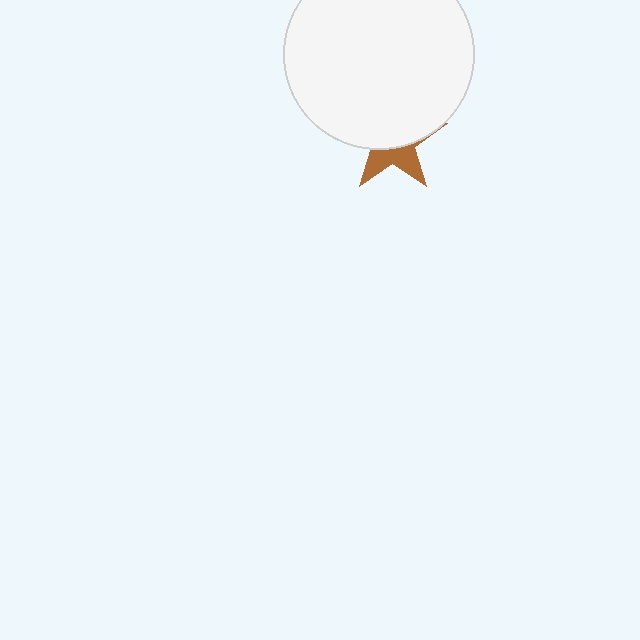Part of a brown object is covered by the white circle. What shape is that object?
It is a star.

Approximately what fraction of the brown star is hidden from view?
Roughly 62% of the brown star is hidden behind the white circle.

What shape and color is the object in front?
The object in front is a white circle.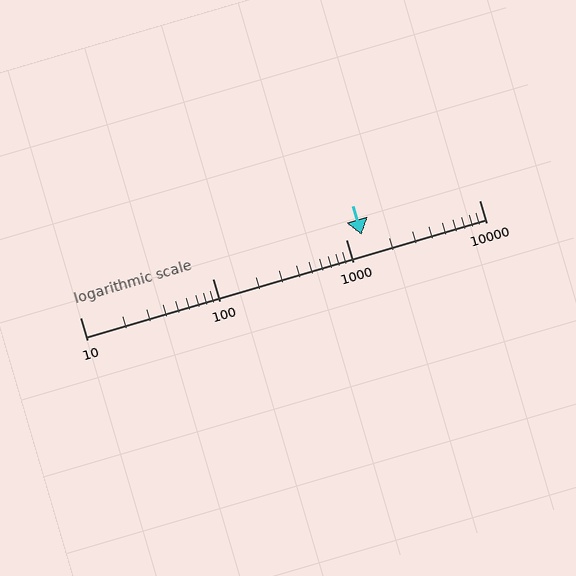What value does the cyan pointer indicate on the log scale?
The pointer indicates approximately 1300.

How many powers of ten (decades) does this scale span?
The scale spans 3 decades, from 10 to 10000.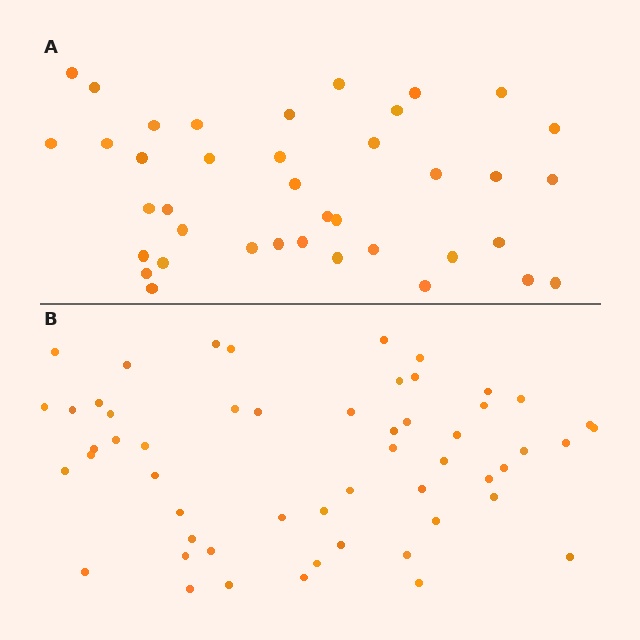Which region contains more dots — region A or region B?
Region B (the bottom region) has more dots.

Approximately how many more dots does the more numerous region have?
Region B has approximately 15 more dots than region A.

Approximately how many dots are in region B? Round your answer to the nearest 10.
About 50 dots. (The exact count is 54, which rounds to 50.)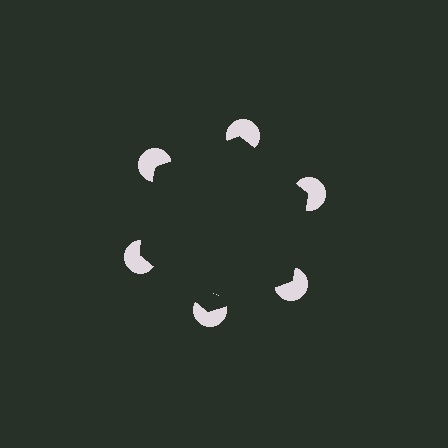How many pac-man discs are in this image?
There are 6 — one at each vertex of the illusory hexagon.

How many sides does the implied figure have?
6 sides.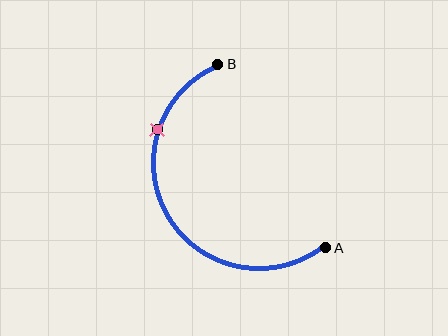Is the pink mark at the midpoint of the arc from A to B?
No. The pink mark lies on the arc but is closer to endpoint B. The arc midpoint would be at the point on the curve equidistant along the arc from both A and B.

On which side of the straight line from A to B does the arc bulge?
The arc bulges to the left of the straight line connecting A and B.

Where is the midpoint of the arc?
The arc midpoint is the point on the curve farthest from the straight line joining A and B. It sits to the left of that line.